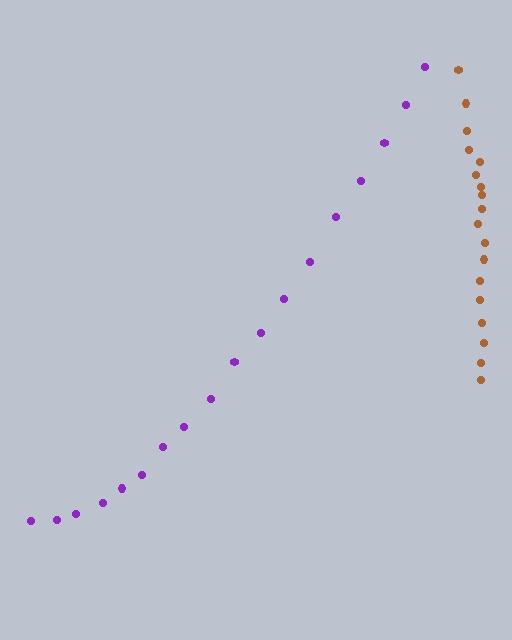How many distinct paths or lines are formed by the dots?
There are 2 distinct paths.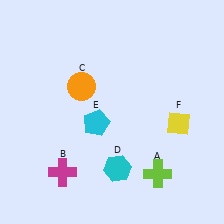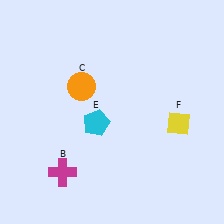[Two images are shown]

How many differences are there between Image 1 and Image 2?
There are 2 differences between the two images.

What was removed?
The lime cross (A), the cyan hexagon (D) were removed in Image 2.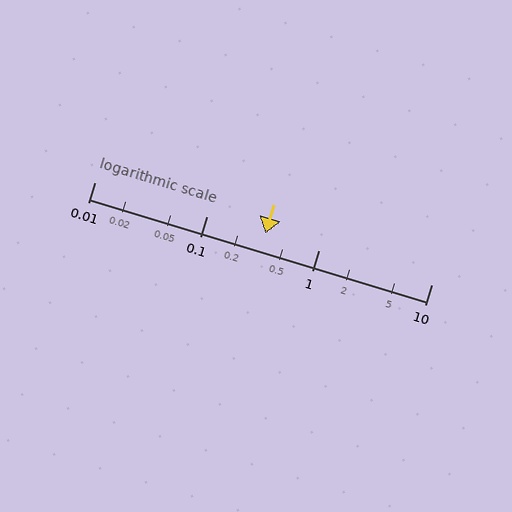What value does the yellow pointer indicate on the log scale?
The pointer indicates approximately 0.33.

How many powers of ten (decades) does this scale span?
The scale spans 3 decades, from 0.01 to 10.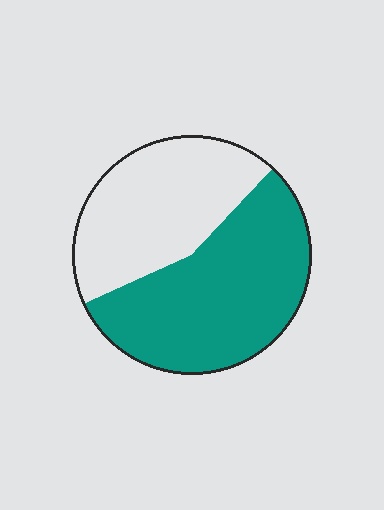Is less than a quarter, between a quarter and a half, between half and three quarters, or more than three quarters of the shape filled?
Between half and three quarters.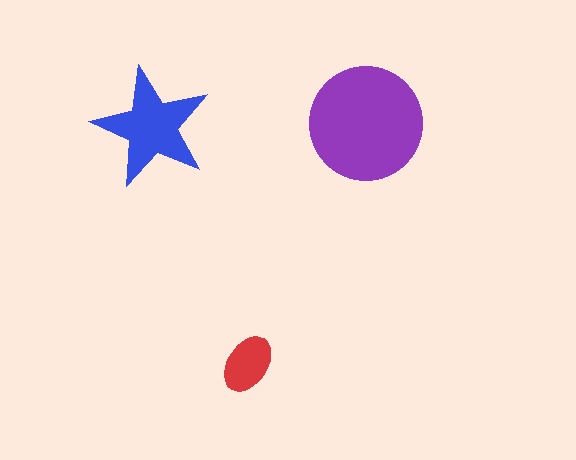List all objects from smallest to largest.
The red ellipse, the blue star, the purple circle.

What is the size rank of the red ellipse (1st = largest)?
3rd.